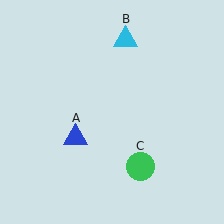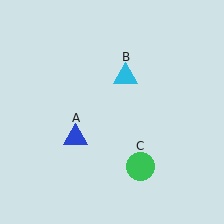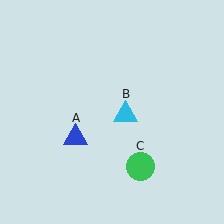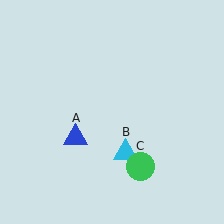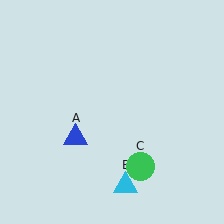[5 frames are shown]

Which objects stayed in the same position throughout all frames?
Blue triangle (object A) and green circle (object C) remained stationary.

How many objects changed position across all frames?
1 object changed position: cyan triangle (object B).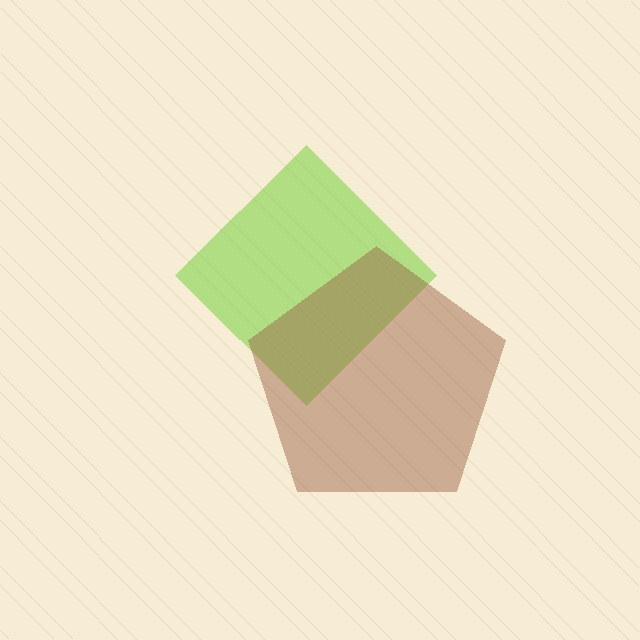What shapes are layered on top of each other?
The layered shapes are: a lime diamond, a brown pentagon.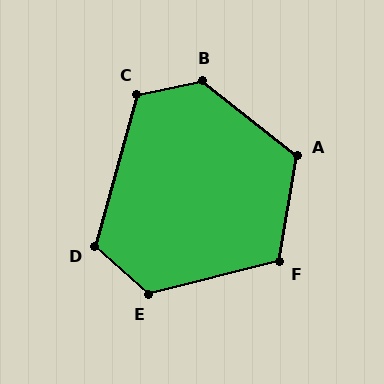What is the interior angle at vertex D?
Approximately 116 degrees (obtuse).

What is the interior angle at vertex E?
Approximately 124 degrees (obtuse).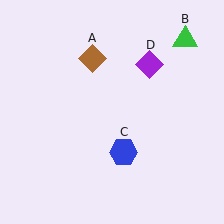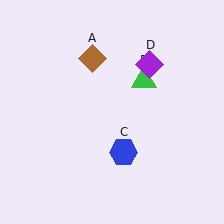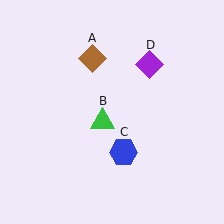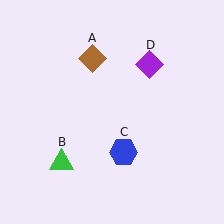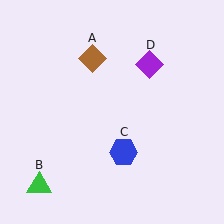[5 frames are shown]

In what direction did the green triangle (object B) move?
The green triangle (object B) moved down and to the left.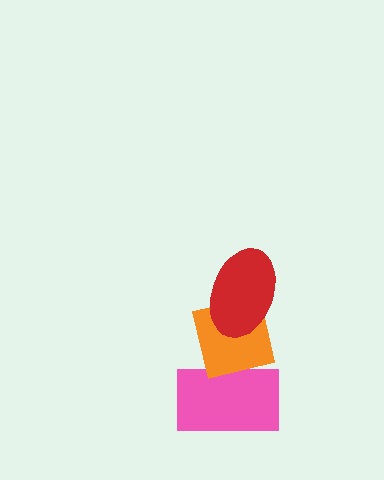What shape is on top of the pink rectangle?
The orange square is on top of the pink rectangle.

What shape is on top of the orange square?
The red ellipse is on top of the orange square.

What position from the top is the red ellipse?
The red ellipse is 1st from the top.